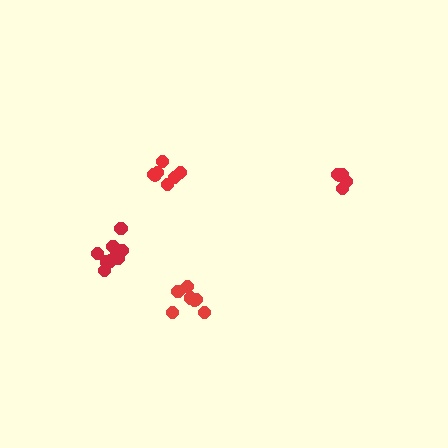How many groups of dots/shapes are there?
There are 4 groups.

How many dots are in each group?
Group 1: 7 dots, Group 2: 5 dots, Group 3: 11 dots, Group 4: 7 dots (30 total).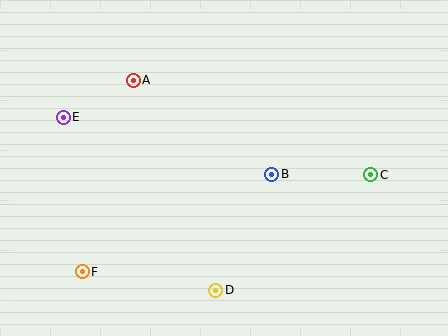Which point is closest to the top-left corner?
Point E is closest to the top-left corner.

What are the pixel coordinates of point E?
Point E is at (63, 117).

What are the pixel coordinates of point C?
Point C is at (371, 175).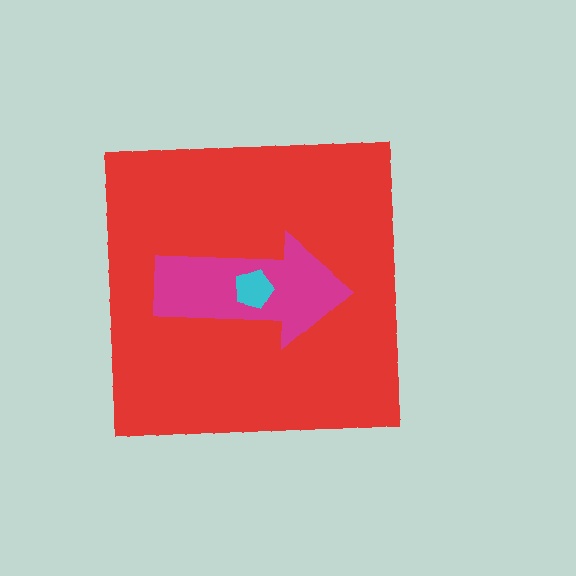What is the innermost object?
The cyan pentagon.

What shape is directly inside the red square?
The magenta arrow.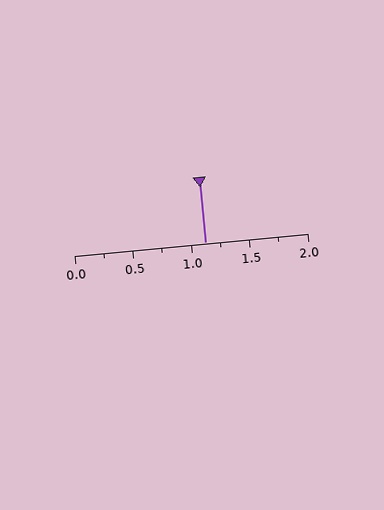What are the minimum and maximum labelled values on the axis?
The axis runs from 0.0 to 2.0.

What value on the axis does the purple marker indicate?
The marker indicates approximately 1.12.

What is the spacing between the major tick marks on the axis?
The major ticks are spaced 0.5 apart.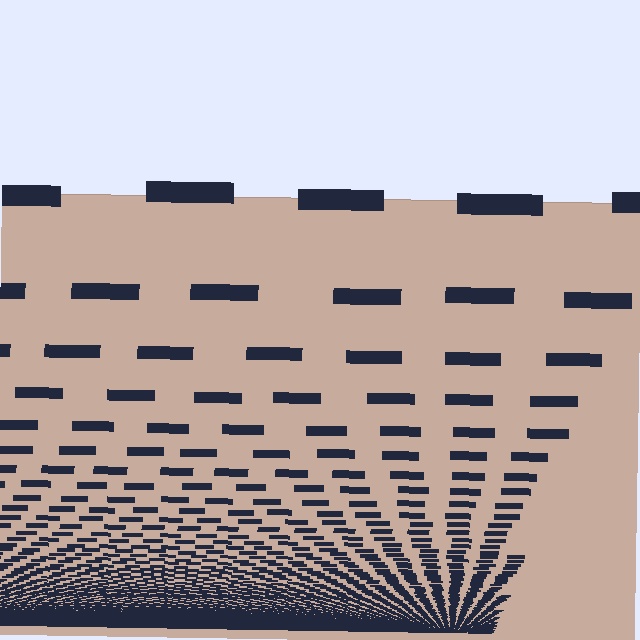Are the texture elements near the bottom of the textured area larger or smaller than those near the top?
Smaller. The gradient is inverted — elements near the bottom are smaller and denser.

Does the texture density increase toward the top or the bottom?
Density increases toward the bottom.